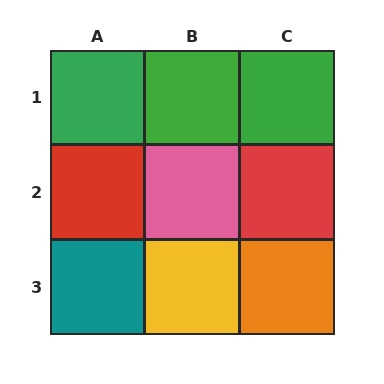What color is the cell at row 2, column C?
Red.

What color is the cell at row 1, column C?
Green.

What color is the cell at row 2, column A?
Red.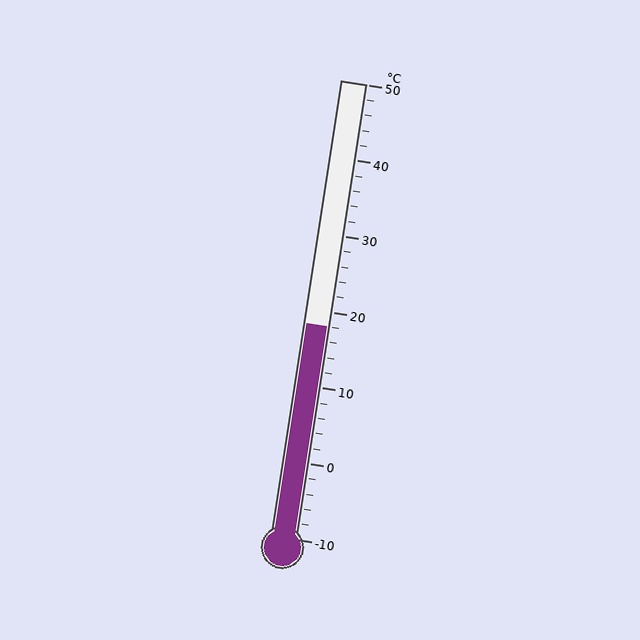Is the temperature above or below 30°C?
The temperature is below 30°C.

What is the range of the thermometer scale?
The thermometer scale ranges from -10°C to 50°C.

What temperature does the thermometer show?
The thermometer shows approximately 18°C.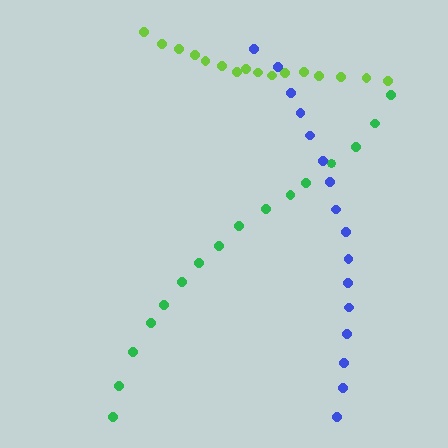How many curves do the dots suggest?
There are 3 distinct paths.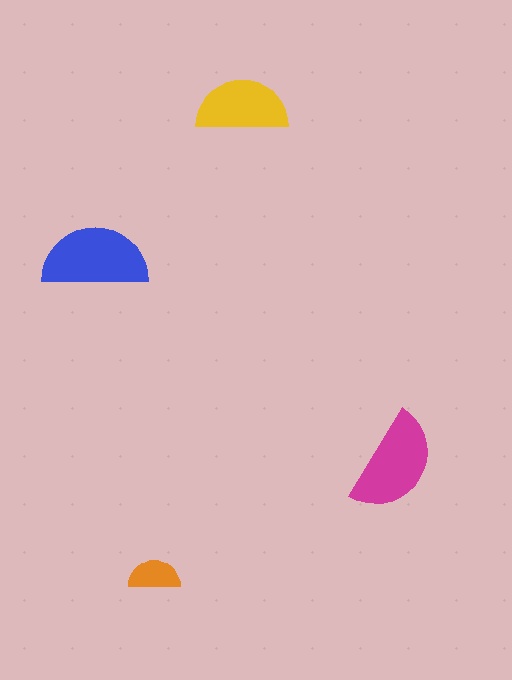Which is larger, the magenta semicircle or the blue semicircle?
The blue one.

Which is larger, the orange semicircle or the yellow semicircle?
The yellow one.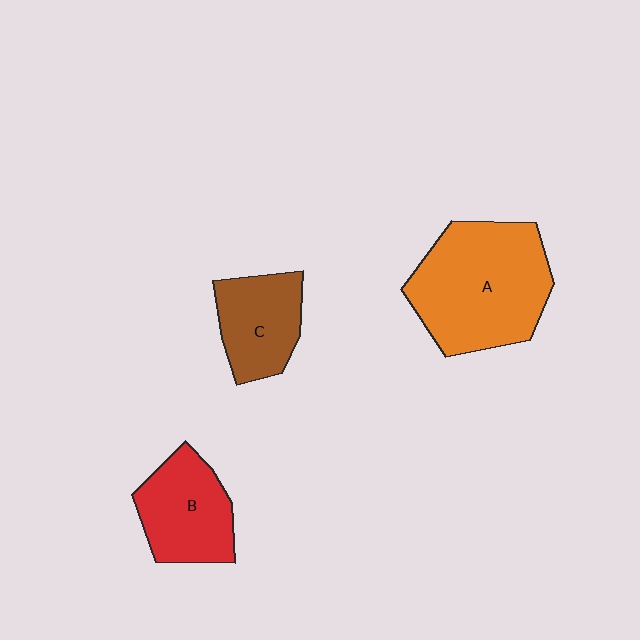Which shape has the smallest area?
Shape C (brown).